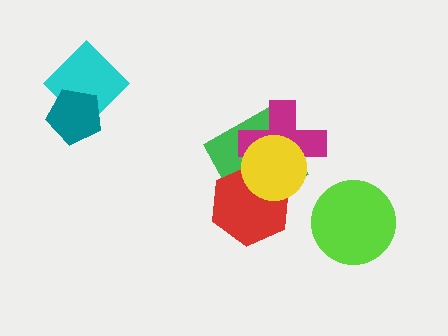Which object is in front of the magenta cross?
The yellow circle is in front of the magenta cross.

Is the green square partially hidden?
Yes, it is partially covered by another shape.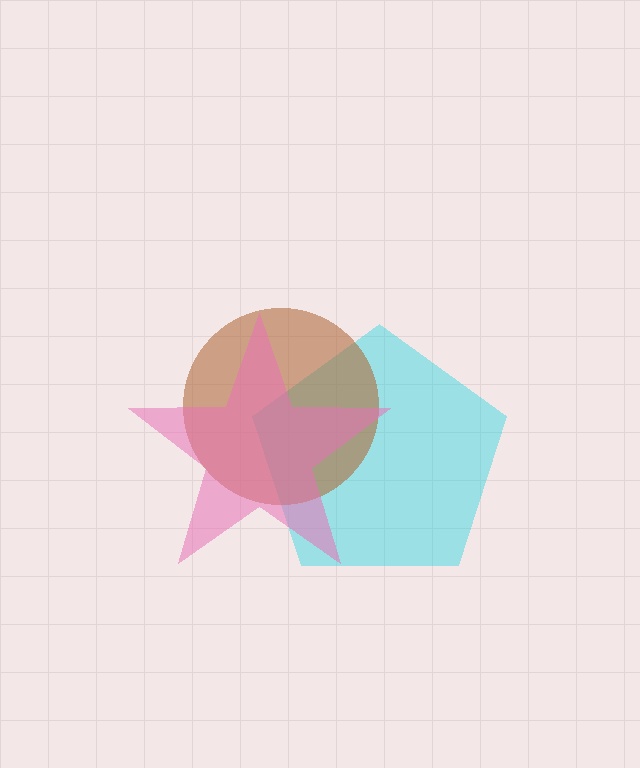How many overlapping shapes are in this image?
There are 3 overlapping shapes in the image.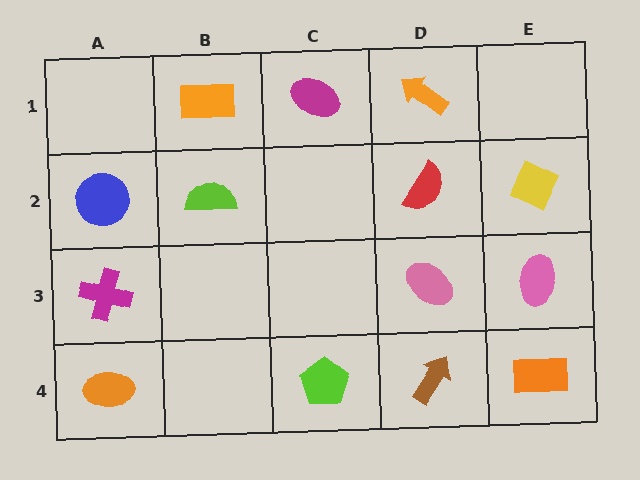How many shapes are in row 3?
3 shapes.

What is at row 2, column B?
A lime semicircle.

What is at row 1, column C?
A magenta ellipse.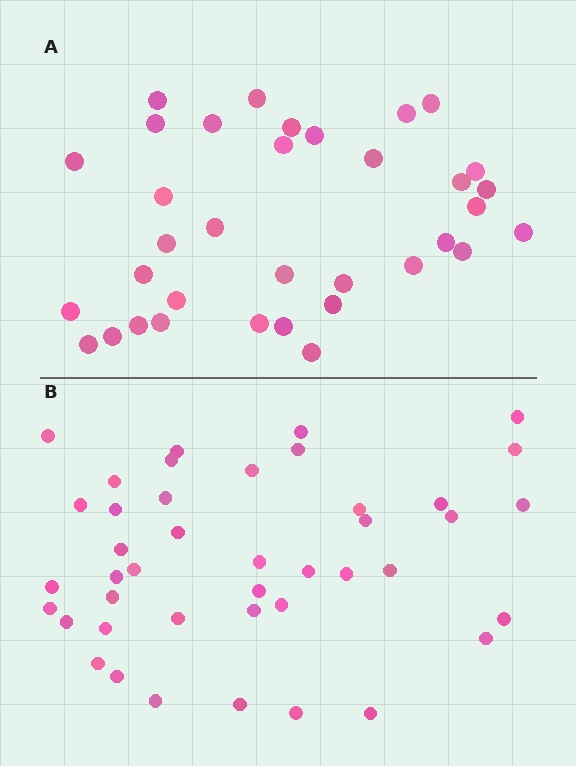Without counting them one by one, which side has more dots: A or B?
Region B (the bottom region) has more dots.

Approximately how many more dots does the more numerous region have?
Region B has roughly 8 or so more dots than region A.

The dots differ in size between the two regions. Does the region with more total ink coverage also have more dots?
No. Region A has more total ink coverage because its dots are larger, but region B actually contains more individual dots. Total area can be misleading — the number of items is what matters here.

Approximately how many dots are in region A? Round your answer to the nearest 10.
About 40 dots. (The exact count is 35, which rounds to 40.)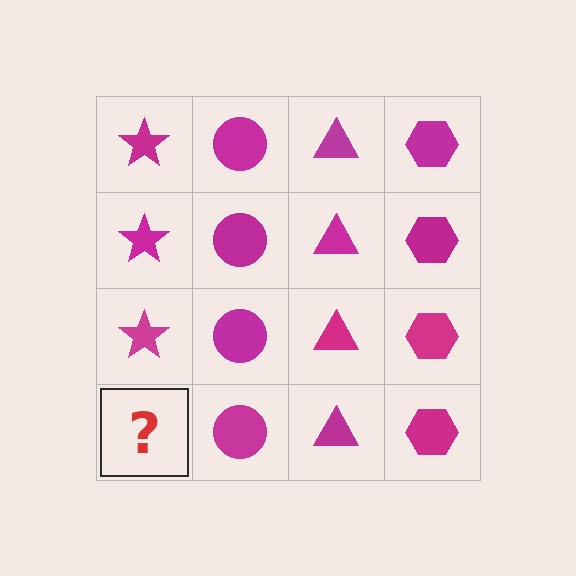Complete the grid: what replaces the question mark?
The question mark should be replaced with a magenta star.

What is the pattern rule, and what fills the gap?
The rule is that each column has a consistent shape. The gap should be filled with a magenta star.